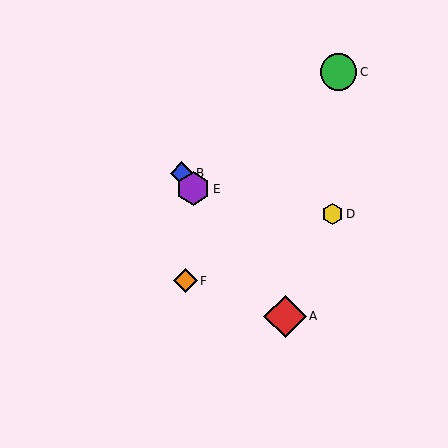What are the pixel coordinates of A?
Object A is at (285, 316).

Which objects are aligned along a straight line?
Objects A, B, E are aligned along a straight line.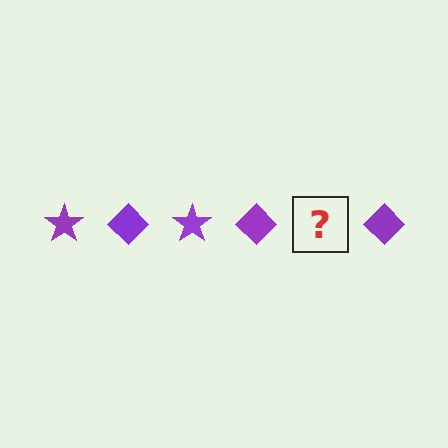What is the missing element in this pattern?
The missing element is a purple star.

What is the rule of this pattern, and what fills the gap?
The rule is that the pattern cycles through star, diamond shapes in purple. The gap should be filled with a purple star.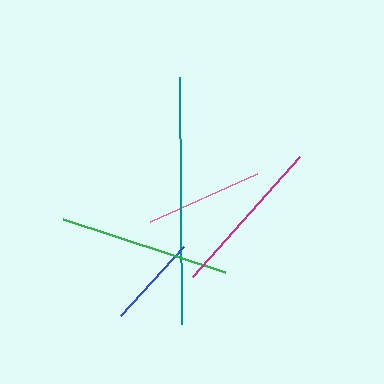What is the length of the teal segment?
The teal segment is approximately 247 pixels long.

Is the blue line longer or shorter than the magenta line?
The magenta line is longer than the blue line.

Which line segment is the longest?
The teal line is the longest at approximately 247 pixels.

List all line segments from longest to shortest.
From longest to shortest: teal, green, magenta, pink, blue.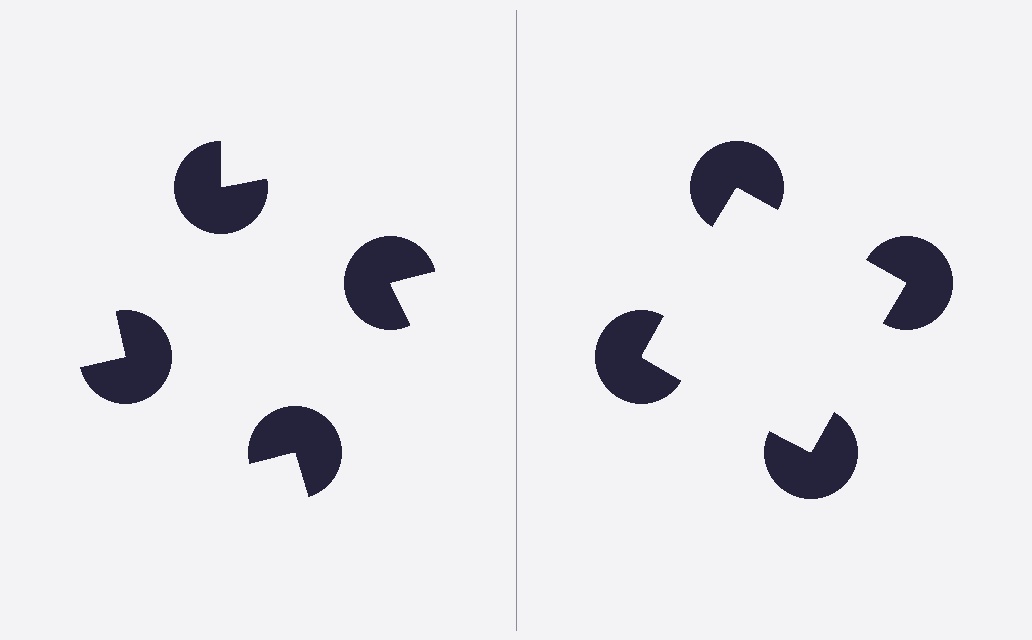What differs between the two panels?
The pac-man discs are positioned identically on both sides; only the wedge orientations differ. On the right they align to a square; on the left they are misaligned.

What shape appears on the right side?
An illusory square.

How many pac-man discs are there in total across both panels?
8 — 4 on each side.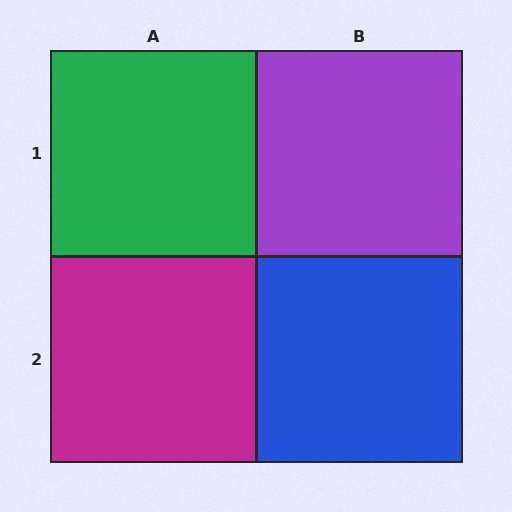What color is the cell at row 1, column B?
Purple.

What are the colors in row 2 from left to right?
Magenta, blue.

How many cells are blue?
1 cell is blue.